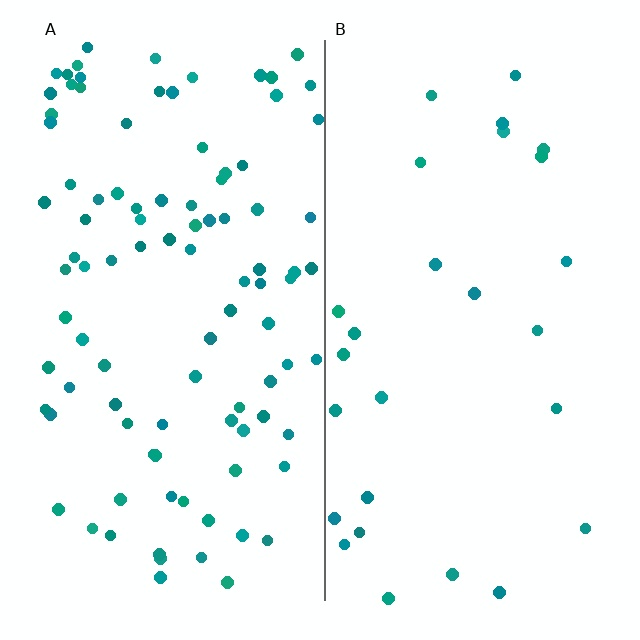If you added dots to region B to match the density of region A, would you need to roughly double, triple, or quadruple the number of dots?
Approximately quadruple.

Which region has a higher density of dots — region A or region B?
A (the left).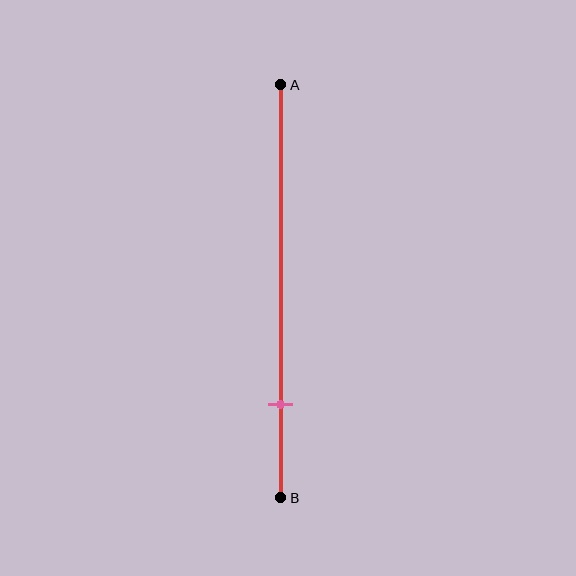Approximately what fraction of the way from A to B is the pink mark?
The pink mark is approximately 80% of the way from A to B.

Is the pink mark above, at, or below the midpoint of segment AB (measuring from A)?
The pink mark is below the midpoint of segment AB.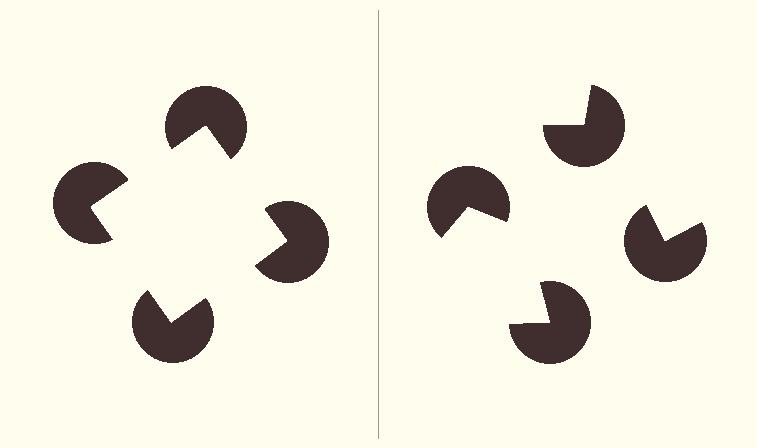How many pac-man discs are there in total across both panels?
8 — 4 on each side.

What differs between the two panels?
The pac-man discs are positioned identically on both sides; only the wedge orientations differ. On the left they align to a square; on the right they are misaligned.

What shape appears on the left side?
An illusory square.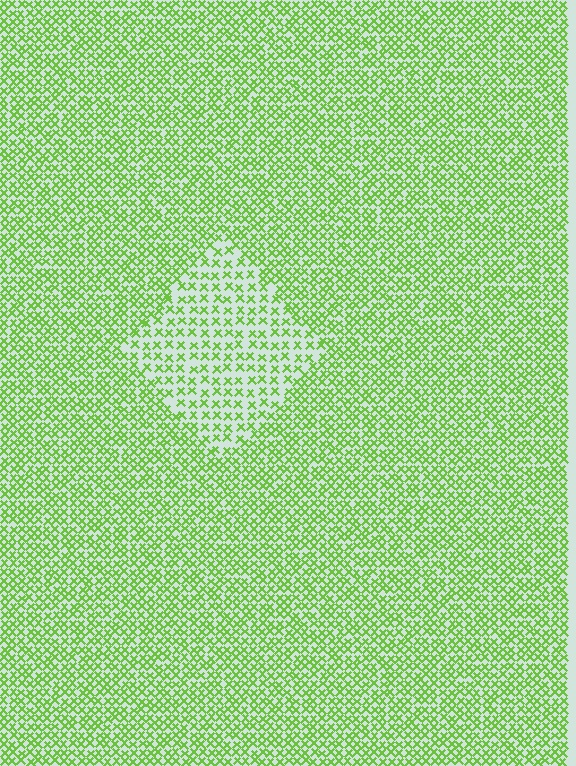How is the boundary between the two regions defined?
The boundary is defined by a change in element density (approximately 1.8x ratio). All elements are the same color, size, and shape.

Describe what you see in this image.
The image contains small lime elements arranged at two different densities. A diamond-shaped region is visible where the elements are less densely packed than the surrounding area.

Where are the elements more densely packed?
The elements are more densely packed outside the diamond boundary.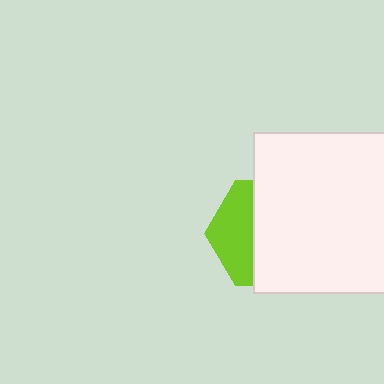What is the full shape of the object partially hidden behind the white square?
The partially hidden object is a lime hexagon.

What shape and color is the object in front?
The object in front is a white square.